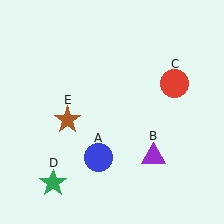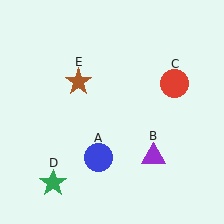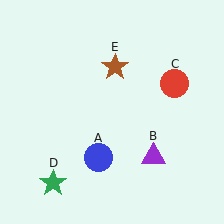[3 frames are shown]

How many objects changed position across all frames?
1 object changed position: brown star (object E).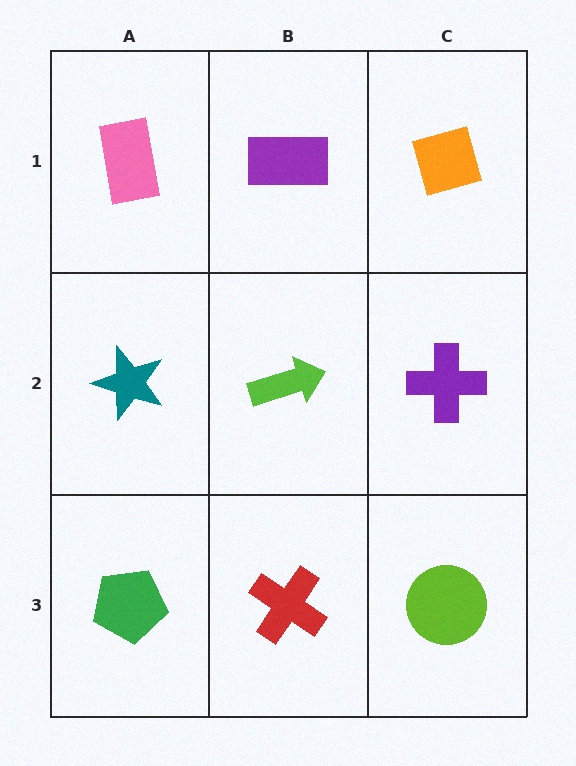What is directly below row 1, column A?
A teal star.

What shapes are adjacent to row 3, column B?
A lime arrow (row 2, column B), a green pentagon (row 3, column A), a lime circle (row 3, column C).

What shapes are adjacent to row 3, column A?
A teal star (row 2, column A), a red cross (row 3, column B).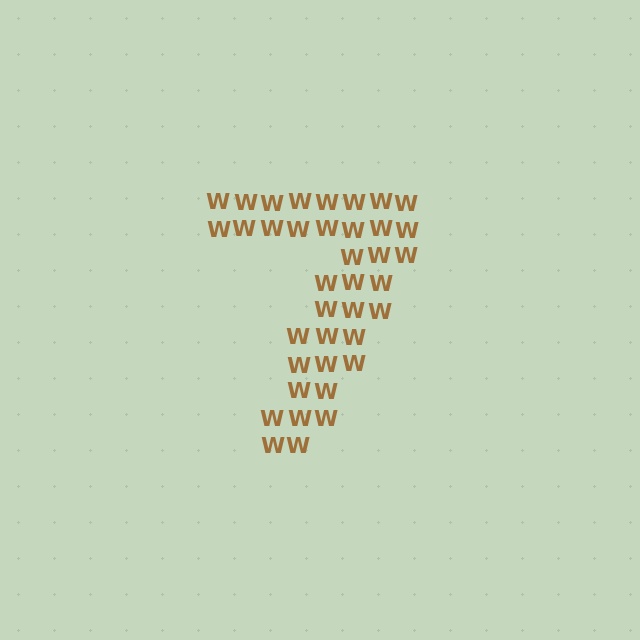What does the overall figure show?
The overall figure shows the digit 7.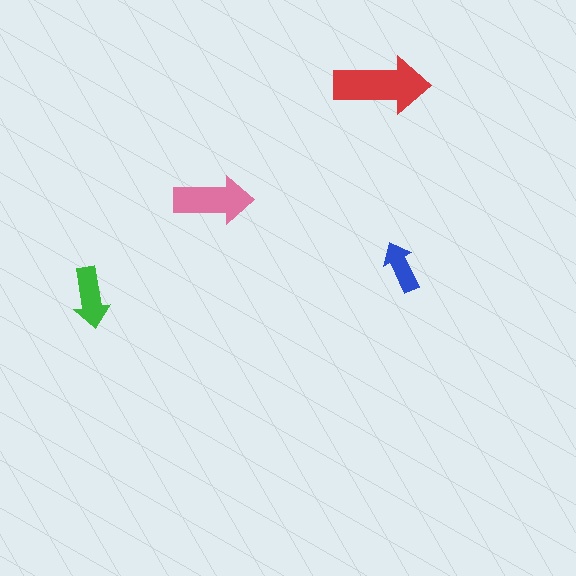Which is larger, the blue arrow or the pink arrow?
The pink one.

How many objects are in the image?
There are 4 objects in the image.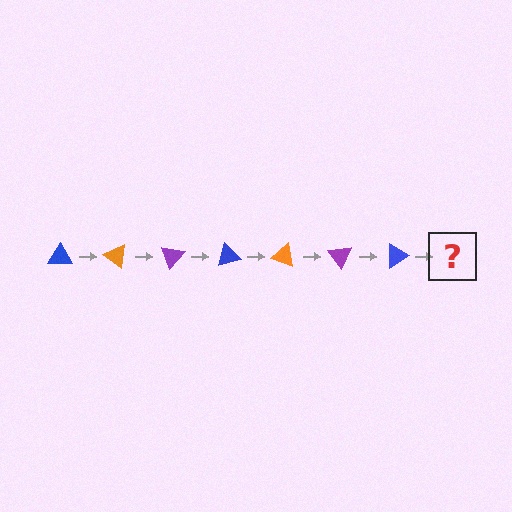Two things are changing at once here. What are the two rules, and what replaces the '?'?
The two rules are that it rotates 35 degrees each step and the color cycles through blue, orange, and purple. The '?' should be an orange triangle, rotated 245 degrees from the start.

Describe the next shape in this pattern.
It should be an orange triangle, rotated 245 degrees from the start.